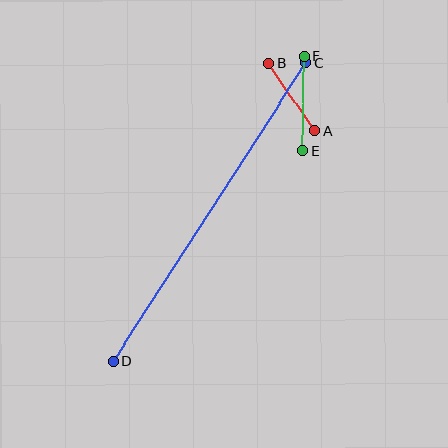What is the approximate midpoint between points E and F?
The midpoint is at approximately (303, 103) pixels.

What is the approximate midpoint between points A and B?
The midpoint is at approximately (292, 97) pixels.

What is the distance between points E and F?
The distance is approximately 94 pixels.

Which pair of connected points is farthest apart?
Points C and D are farthest apart.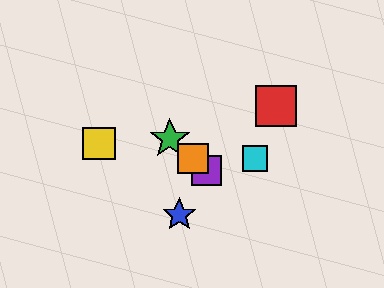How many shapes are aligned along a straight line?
3 shapes (the green star, the purple square, the orange square) are aligned along a straight line.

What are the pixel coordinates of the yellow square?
The yellow square is at (99, 144).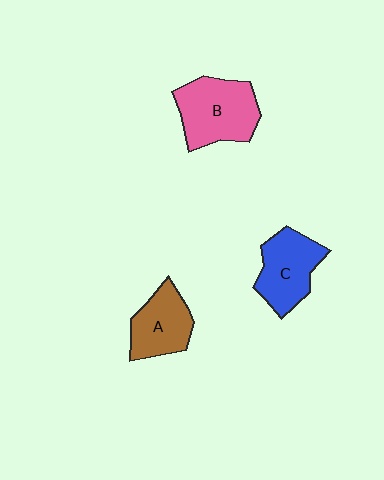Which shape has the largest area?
Shape B (pink).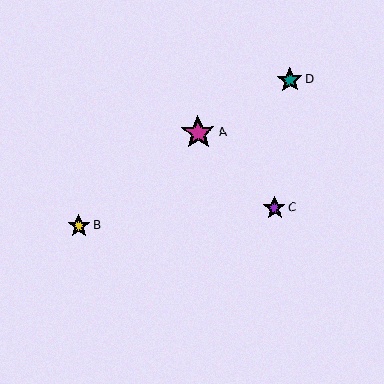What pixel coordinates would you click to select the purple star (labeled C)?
Click at (274, 208) to select the purple star C.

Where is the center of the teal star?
The center of the teal star is at (290, 80).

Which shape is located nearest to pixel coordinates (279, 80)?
The teal star (labeled D) at (290, 80) is nearest to that location.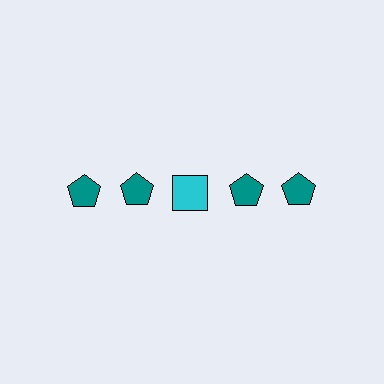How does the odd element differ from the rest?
It differs in both color (cyan instead of teal) and shape (square instead of pentagon).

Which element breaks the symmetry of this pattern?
The cyan square in the top row, center column breaks the symmetry. All other shapes are teal pentagons.